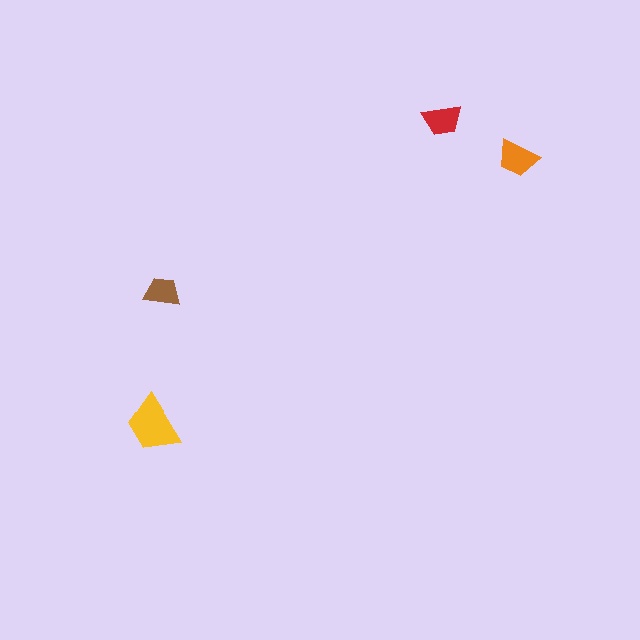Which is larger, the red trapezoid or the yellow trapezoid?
The yellow one.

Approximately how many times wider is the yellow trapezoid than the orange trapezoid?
About 1.5 times wider.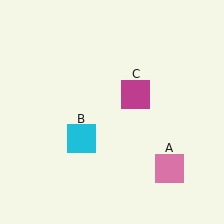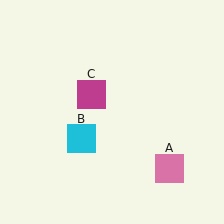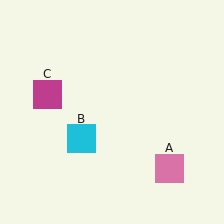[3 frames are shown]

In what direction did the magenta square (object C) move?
The magenta square (object C) moved left.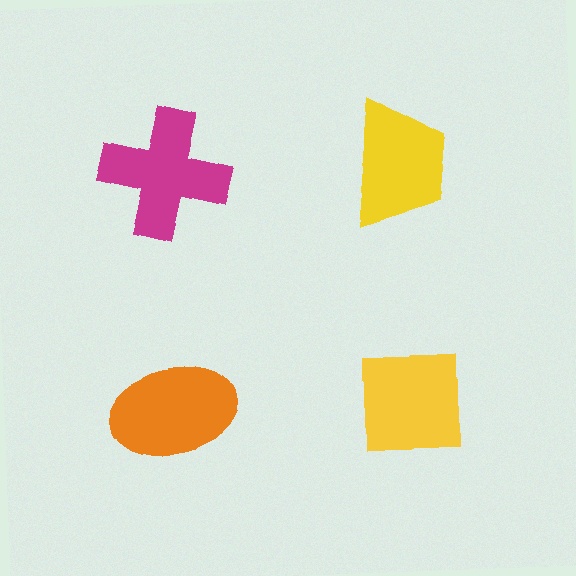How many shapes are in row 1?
2 shapes.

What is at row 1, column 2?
A yellow trapezoid.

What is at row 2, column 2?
A yellow square.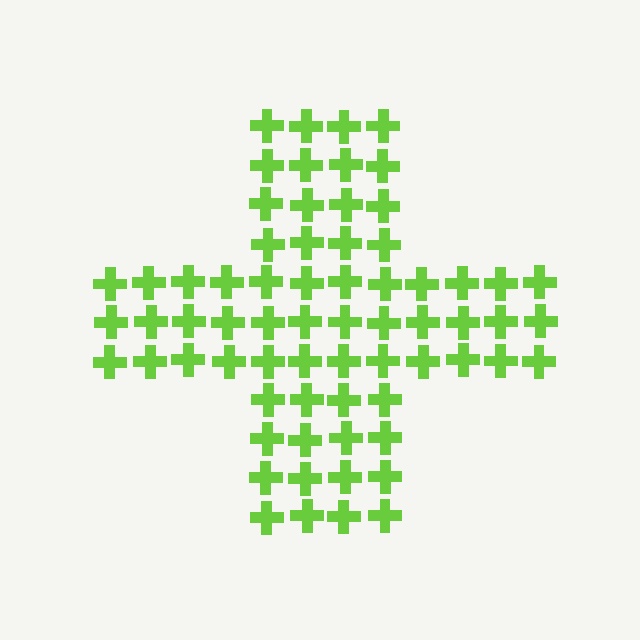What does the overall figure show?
The overall figure shows a cross.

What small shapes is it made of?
It is made of small crosses.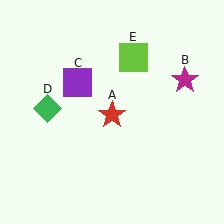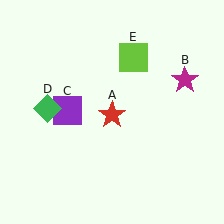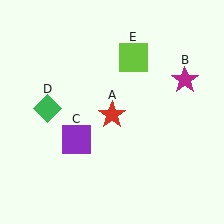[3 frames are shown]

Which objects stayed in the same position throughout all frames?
Red star (object A) and magenta star (object B) and green diamond (object D) and lime square (object E) remained stationary.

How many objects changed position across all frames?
1 object changed position: purple square (object C).